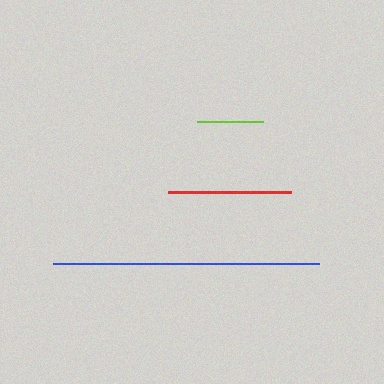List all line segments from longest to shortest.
From longest to shortest: blue, red, lime.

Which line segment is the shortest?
The lime line is the shortest at approximately 67 pixels.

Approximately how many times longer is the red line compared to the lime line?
The red line is approximately 1.9 times the length of the lime line.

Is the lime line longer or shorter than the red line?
The red line is longer than the lime line.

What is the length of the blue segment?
The blue segment is approximately 266 pixels long.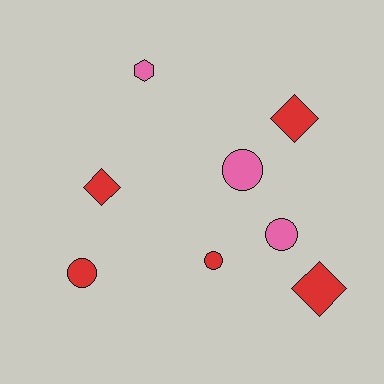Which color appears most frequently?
Red, with 5 objects.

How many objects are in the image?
There are 8 objects.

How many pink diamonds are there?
There are no pink diamonds.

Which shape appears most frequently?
Circle, with 4 objects.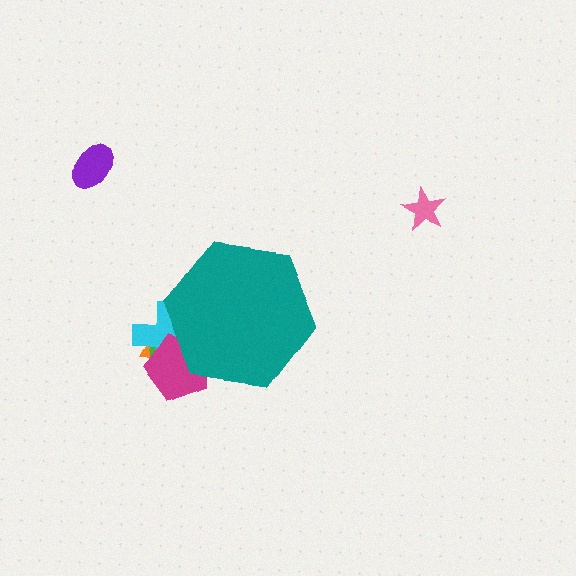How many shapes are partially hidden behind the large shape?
4 shapes are partially hidden.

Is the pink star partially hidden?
No, the pink star is fully visible.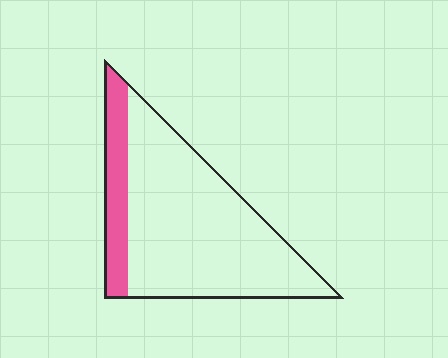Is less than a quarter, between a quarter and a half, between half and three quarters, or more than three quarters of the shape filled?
Less than a quarter.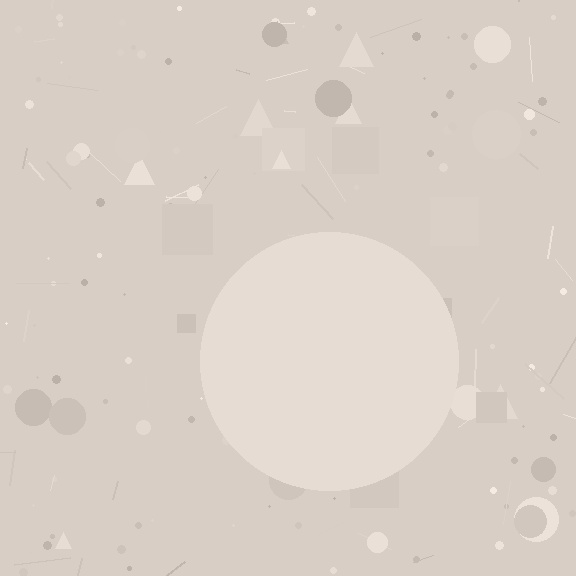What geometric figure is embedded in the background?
A circle is embedded in the background.